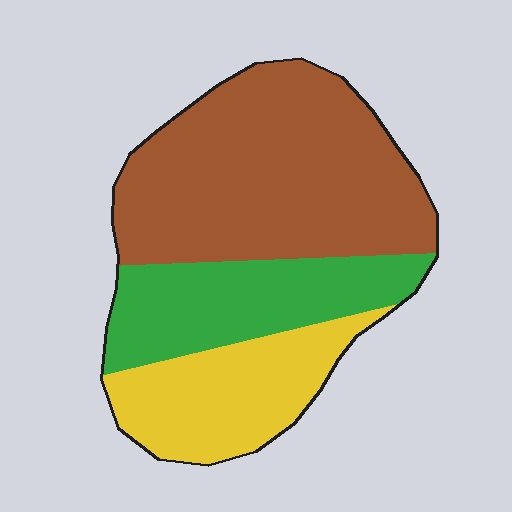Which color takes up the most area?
Brown, at roughly 50%.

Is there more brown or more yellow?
Brown.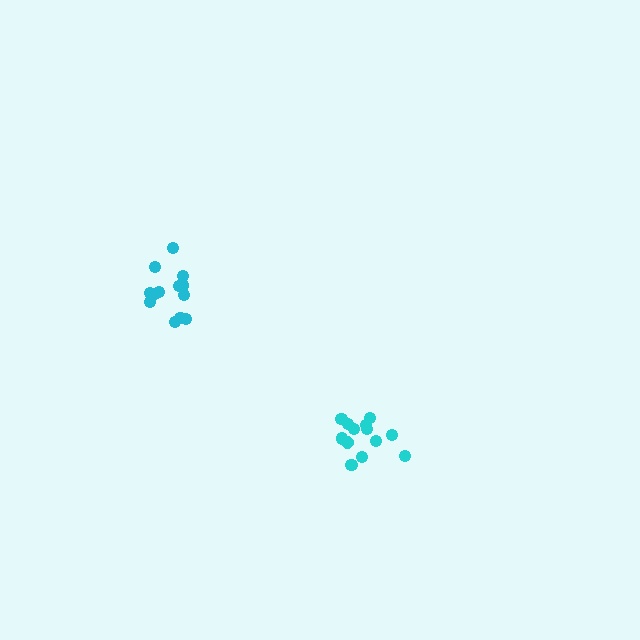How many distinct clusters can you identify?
There are 2 distinct clusters.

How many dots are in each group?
Group 1: 13 dots, Group 2: 13 dots (26 total).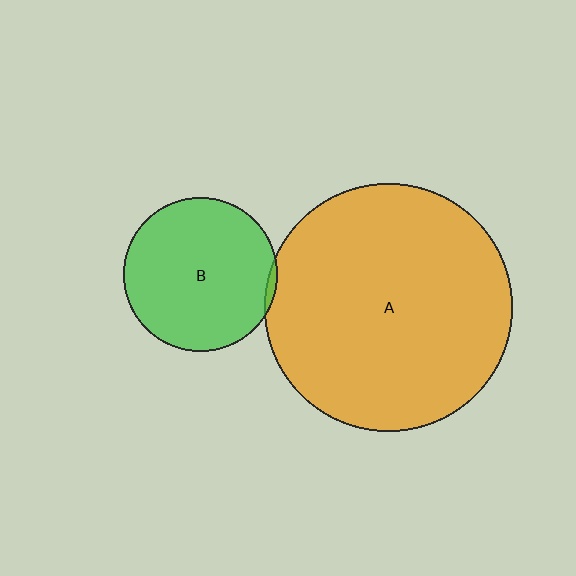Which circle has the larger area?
Circle A (orange).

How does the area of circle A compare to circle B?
Approximately 2.6 times.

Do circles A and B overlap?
Yes.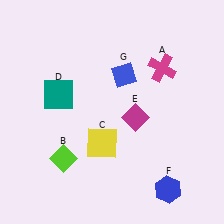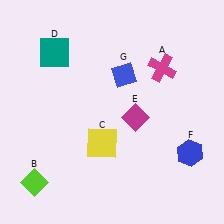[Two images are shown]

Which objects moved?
The objects that moved are: the lime diamond (B), the teal square (D), the blue hexagon (F).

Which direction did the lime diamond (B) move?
The lime diamond (B) moved left.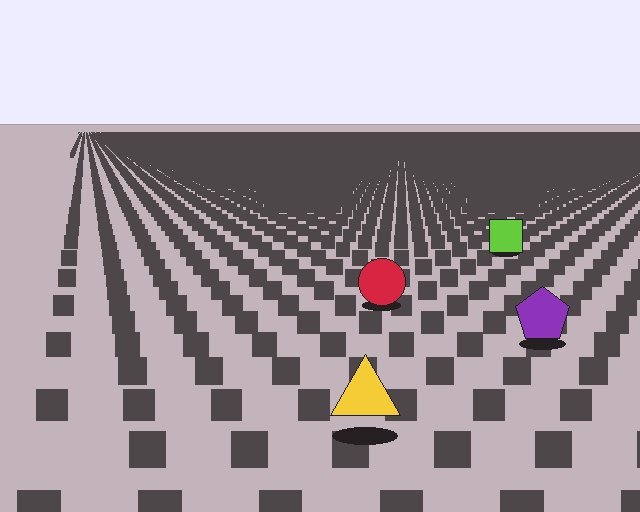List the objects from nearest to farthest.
From nearest to farthest: the yellow triangle, the purple pentagon, the red circle, the lime square.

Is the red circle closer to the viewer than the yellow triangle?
No. The yellow triangle is closer — you can tell from the texture gradient: the ground texture is coarser near it.